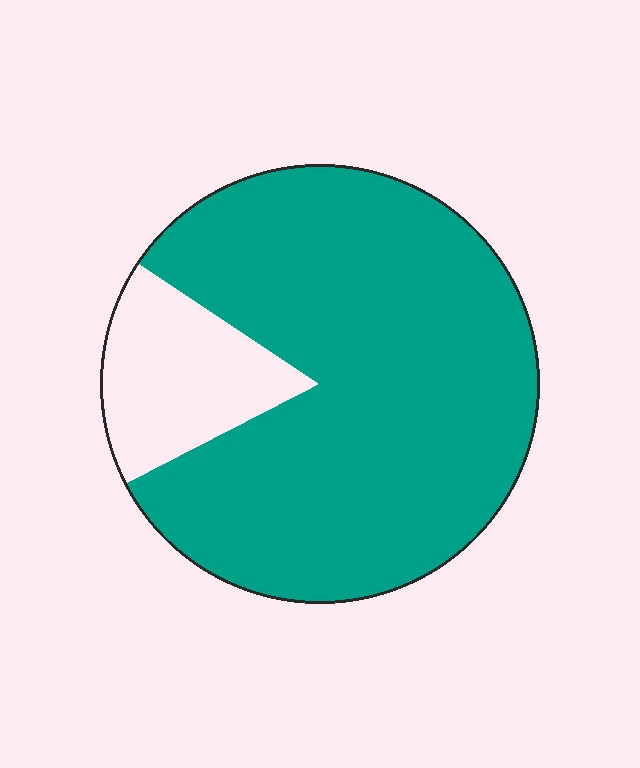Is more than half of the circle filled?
Yes.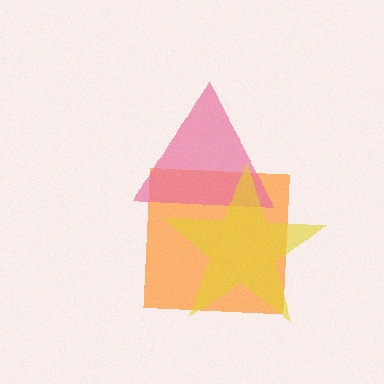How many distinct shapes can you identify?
There are 3 distinct shapes: an orange square, a pink triangle, a yellow star.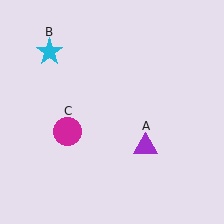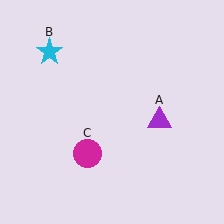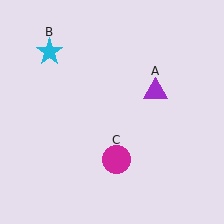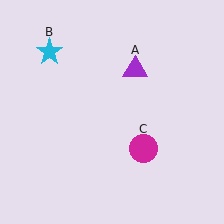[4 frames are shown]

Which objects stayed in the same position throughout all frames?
Cyan star (object B) remained stationary.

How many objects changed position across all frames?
2 objects changed position: purple triangle (object A), magenta circle (object C).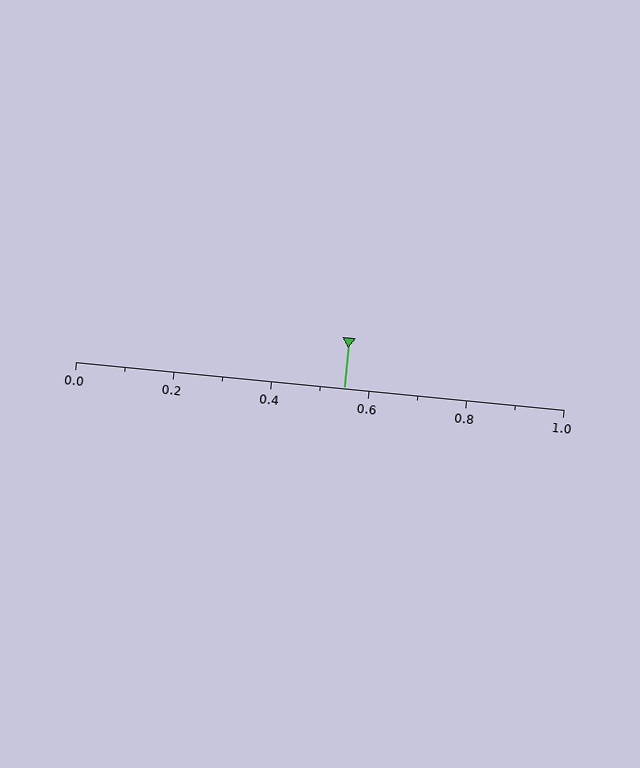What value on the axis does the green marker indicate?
The marker indicates approximately 0.55.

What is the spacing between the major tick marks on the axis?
The major ticks are spaced 0.2 apart.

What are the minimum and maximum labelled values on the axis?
The axis runs from 0.0 to 1.0.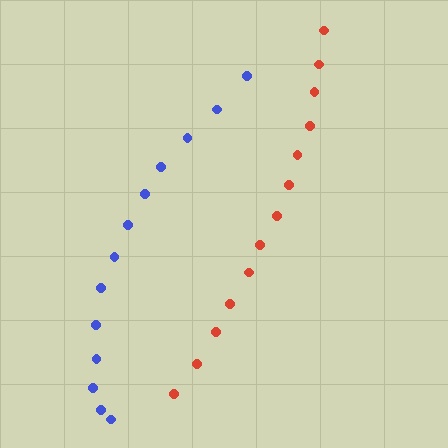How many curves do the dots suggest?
There are 2 distinct paths.